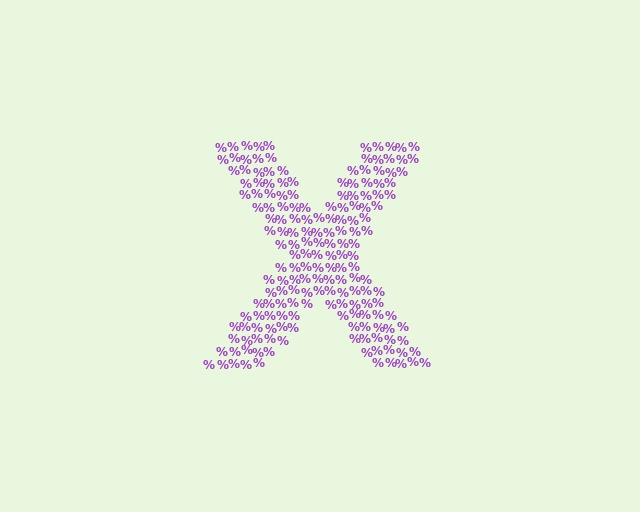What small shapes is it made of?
It is made of small percent signs.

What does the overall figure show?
The overall figure shows the letter X.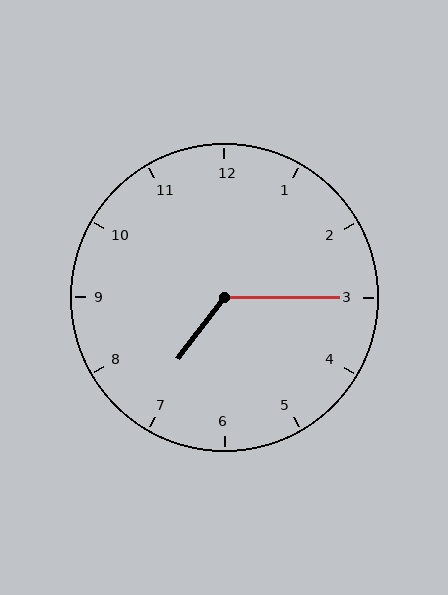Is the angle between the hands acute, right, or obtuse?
It is obtuse.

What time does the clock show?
7:15.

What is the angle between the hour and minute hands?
Approximately 128 degrees.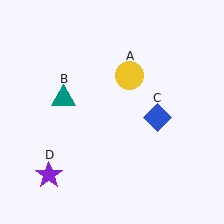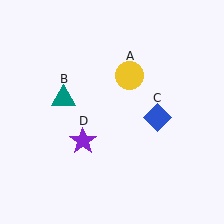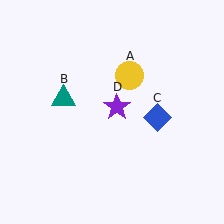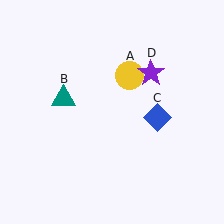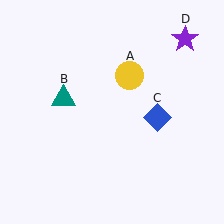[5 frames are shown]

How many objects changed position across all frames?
1 object changed position: purple star (object D).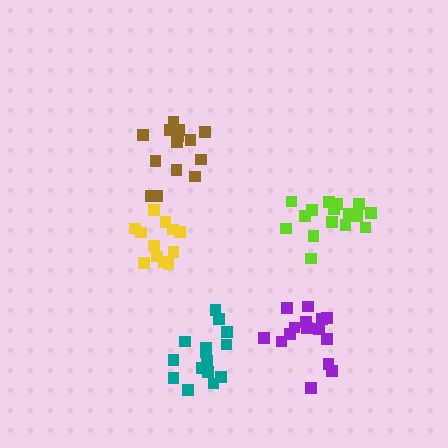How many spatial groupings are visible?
There are 5 spatial groupings.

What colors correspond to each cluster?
The clusters are colored: yellow, lime, brown, teal, purple.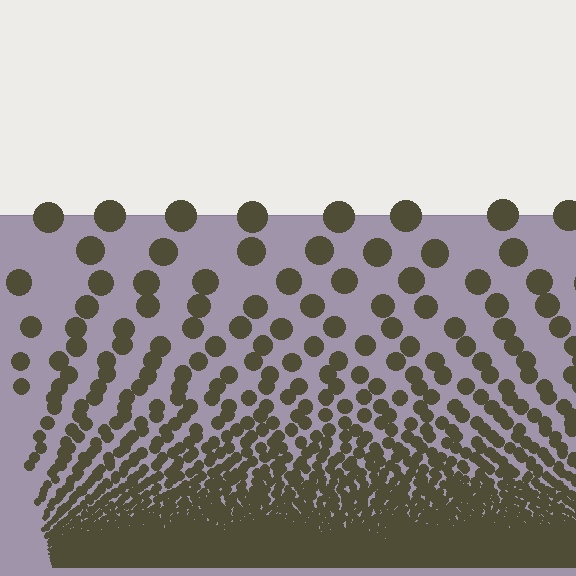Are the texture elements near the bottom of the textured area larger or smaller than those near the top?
Smaller. The gradient is inverted — elements near the bottom are smaller and denser.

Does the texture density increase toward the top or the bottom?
Density increases toward the bottom.